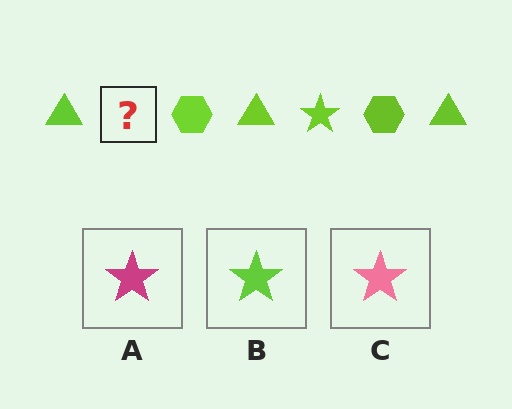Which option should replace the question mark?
Option B.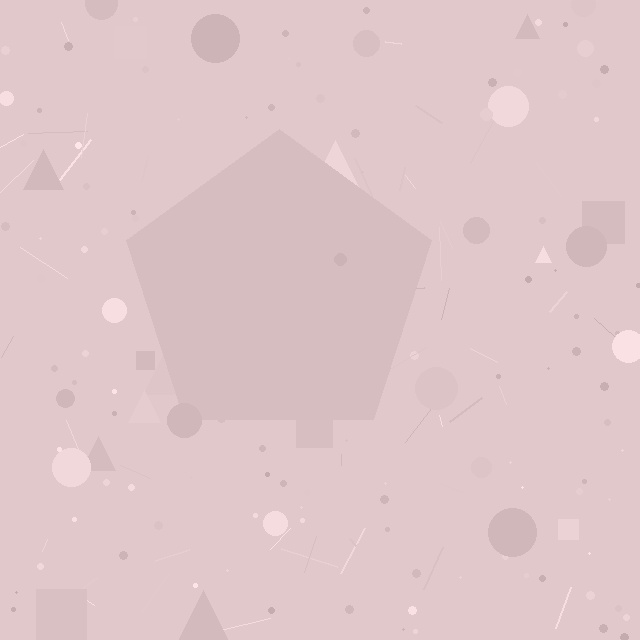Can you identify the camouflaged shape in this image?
The camouflaged shape is a pentagon.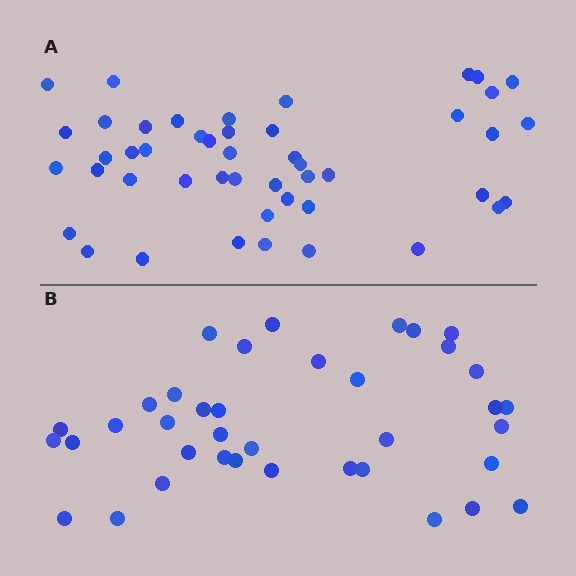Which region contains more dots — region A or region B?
Region A (the top region) has more dots.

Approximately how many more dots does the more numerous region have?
Region A has roughly 8 or so more dots than region B.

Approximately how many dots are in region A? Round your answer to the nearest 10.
About 50 dots. (The exact count is 47, which rounds to 50.)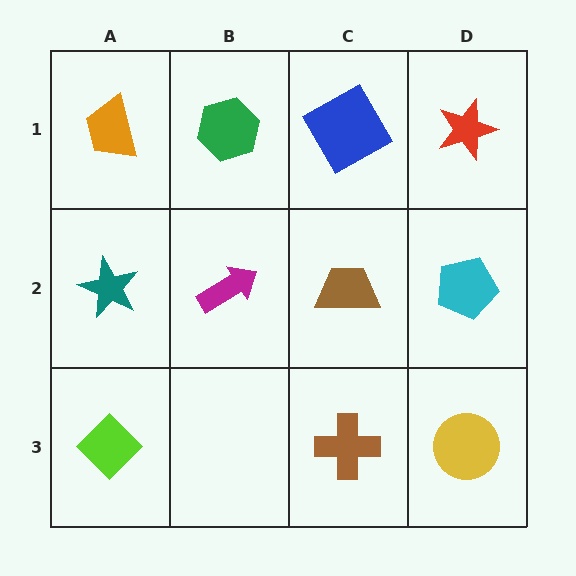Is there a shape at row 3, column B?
No, that cell is empty.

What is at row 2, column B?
A magenta arrow.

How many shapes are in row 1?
4 shapes.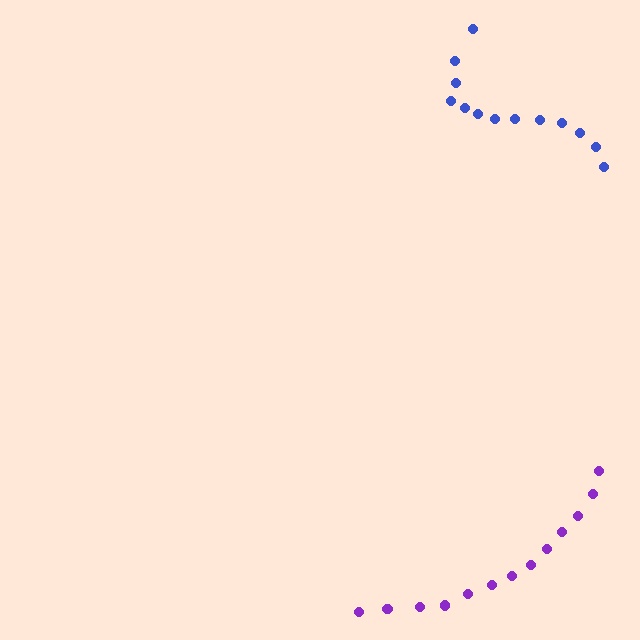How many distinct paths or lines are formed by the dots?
There are 2 distinct paths.